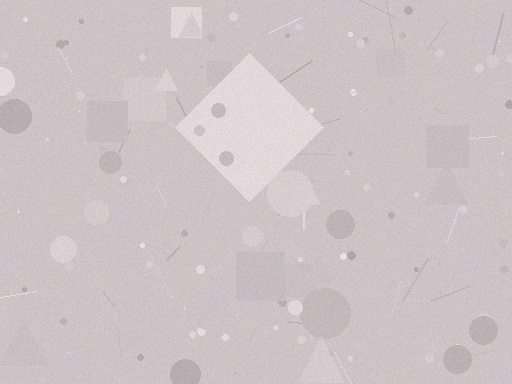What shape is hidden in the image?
A diamond is hidden in the image.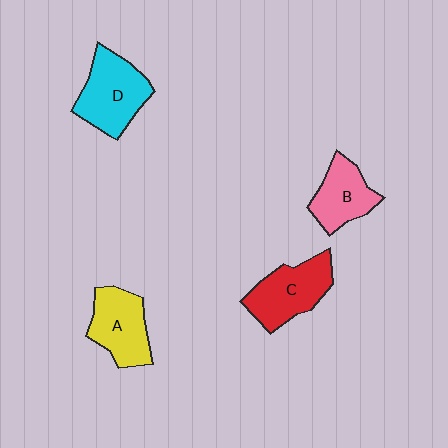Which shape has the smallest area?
Shape B (pink).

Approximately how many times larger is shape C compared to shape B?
Approximately 1.2 times.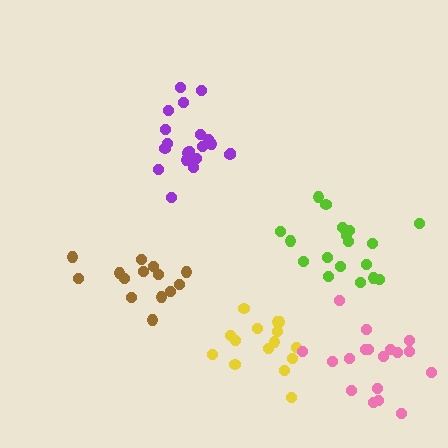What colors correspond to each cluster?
The clusters are colored: yellow, pink, brown, purple, lime.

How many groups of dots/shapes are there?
There are 5 groups.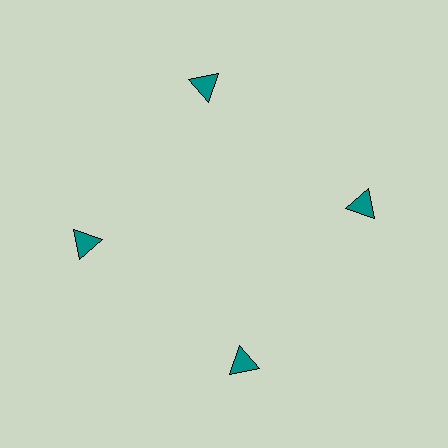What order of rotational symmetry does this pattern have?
This pattern has 4-fold rotational symmetry.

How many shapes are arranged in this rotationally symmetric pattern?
There are 4 shapes, arranged in 4 groups of 1.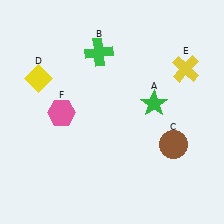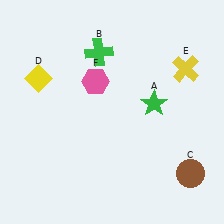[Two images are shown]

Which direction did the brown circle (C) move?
The brown circle (C) moved down.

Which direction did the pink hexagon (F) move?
The pink hexagon (F) moved right.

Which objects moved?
The objects that moved are: the brown circle (C), the pink hexagon (F).